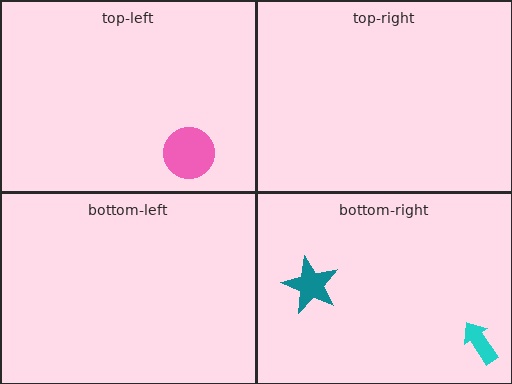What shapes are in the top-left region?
The pink circle.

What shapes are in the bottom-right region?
The cyan arrow, the teal star.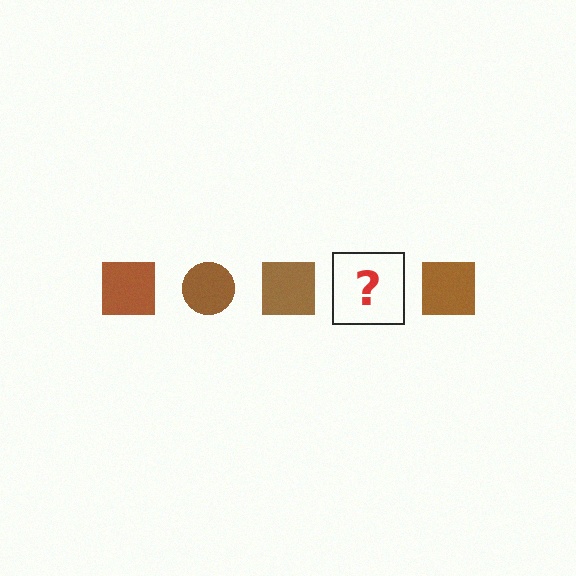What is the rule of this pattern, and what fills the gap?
The rule is that the pattern cycles through square, circle shapes in brown. The gap should be filled with a brown circle.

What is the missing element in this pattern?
The missing element is a brown circle.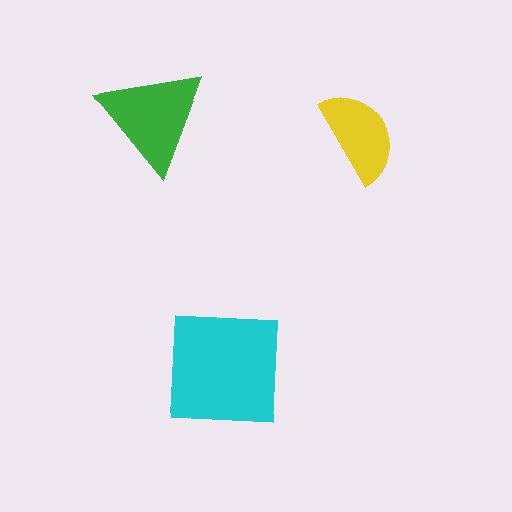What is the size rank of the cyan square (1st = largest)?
1st.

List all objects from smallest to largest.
The yellow semicircle, the green triangle, the cyan square.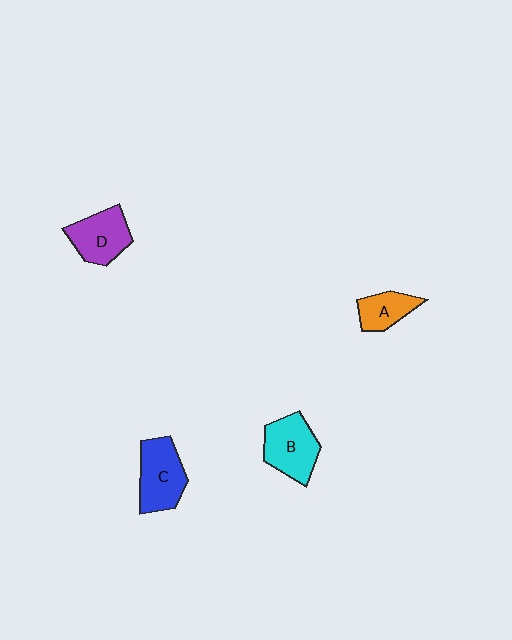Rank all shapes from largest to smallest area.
From largest to smallest: C (blue), B (cyan), D (purple), A (orange).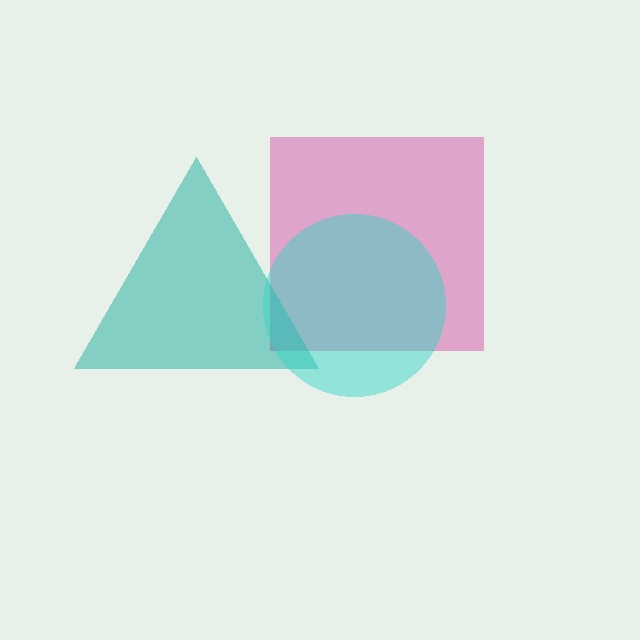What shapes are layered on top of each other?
The layered shapes are: a magenta square, a teal triangle, a cyan circle.